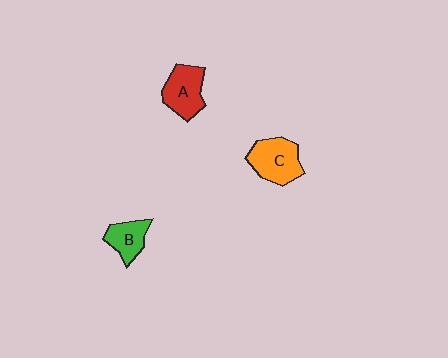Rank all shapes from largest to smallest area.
From largest to smallest: C (orange), A (red), B (green).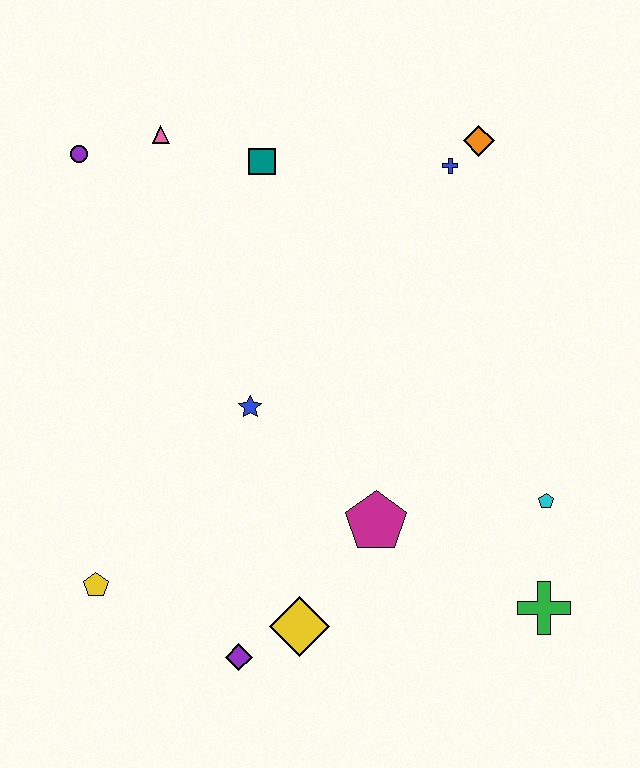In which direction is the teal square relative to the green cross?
The teal square is above the green cross.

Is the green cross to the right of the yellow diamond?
Yes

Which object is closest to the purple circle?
The pink triangle is closest to the purple circle.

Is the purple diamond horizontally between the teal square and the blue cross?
No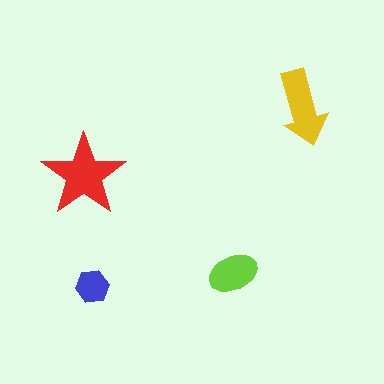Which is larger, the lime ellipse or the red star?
The red star.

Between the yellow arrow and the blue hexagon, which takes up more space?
The yellow arrow.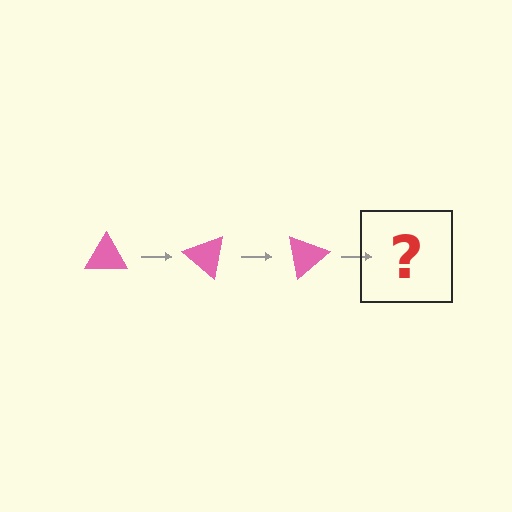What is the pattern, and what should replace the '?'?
The pattern is that the triangle rotates 40 degrees each step. The '?' should be a pink triangle rotated 120 degrees.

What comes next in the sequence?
The next element should be a pink triangle rotated 120 degrees.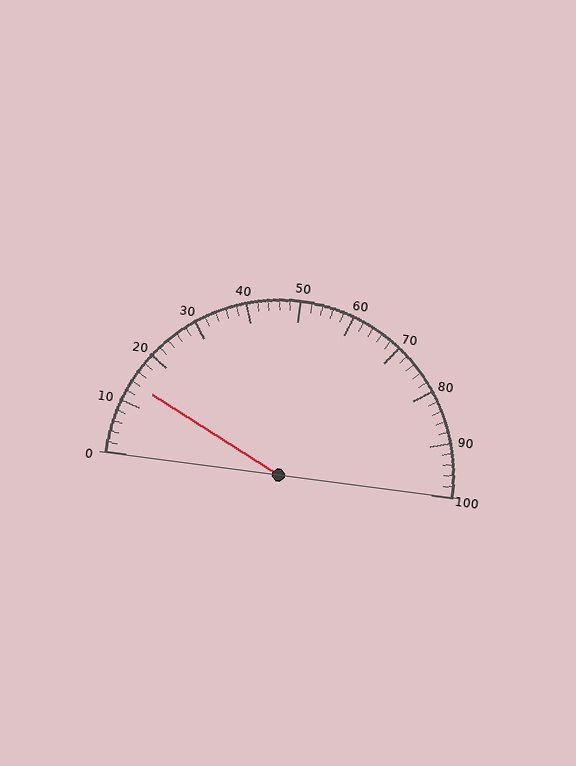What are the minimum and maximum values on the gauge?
The gauge ranges from 0 to 100.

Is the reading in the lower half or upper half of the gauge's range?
The reading is in the lower half of the range (0 to 100).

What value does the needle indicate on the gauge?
The needle indicates approximately 14.